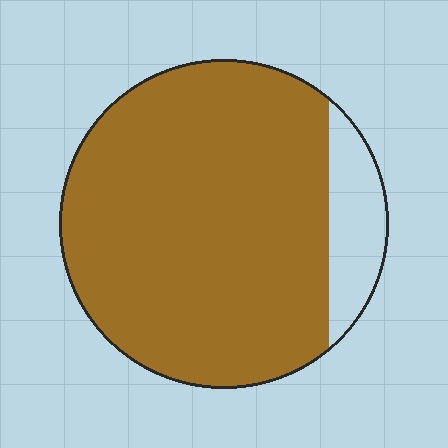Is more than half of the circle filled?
Yes.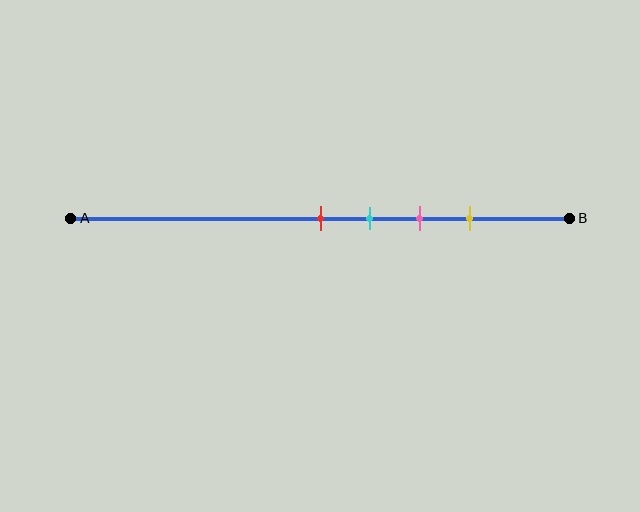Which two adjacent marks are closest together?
The red and cyan marks are the closest adjacent pair.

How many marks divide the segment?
There are 4 marks dividing the segment.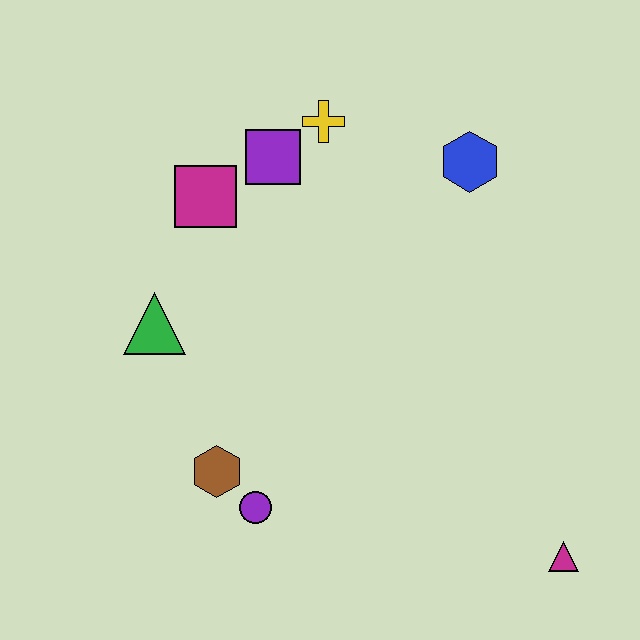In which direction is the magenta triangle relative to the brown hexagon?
The magenta triangle is to the right of the brown hexagon.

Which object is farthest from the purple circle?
The blue hexagon is farthest from the purple circle.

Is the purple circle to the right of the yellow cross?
No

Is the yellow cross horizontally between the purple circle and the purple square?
No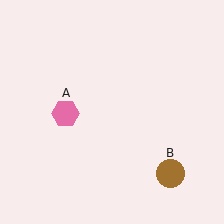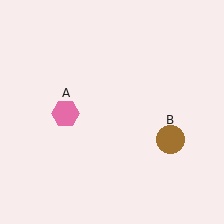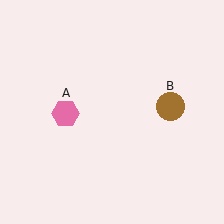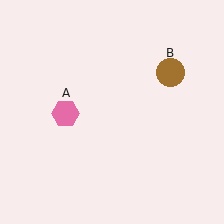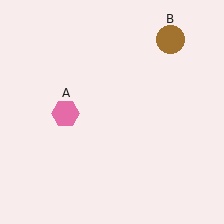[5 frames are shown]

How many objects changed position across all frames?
1 object changed position: brown circle (object B).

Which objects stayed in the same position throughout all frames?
Pink hexagon (object A) remained stationary.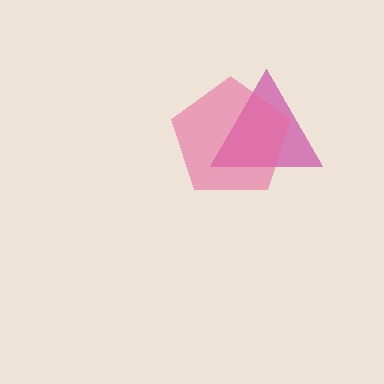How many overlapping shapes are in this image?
There are 2 overlapping shapes in the image.